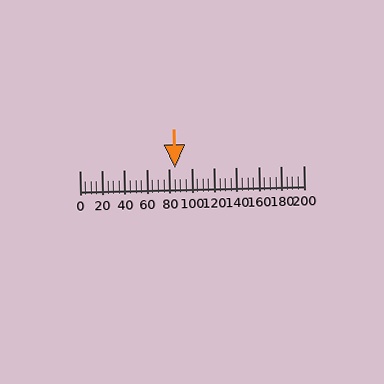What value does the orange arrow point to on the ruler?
The orange arrow points to approximately 85.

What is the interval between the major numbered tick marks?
The major tick marks are spaced 20 units apart.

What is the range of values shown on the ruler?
The ruler shows values from 0 to 200.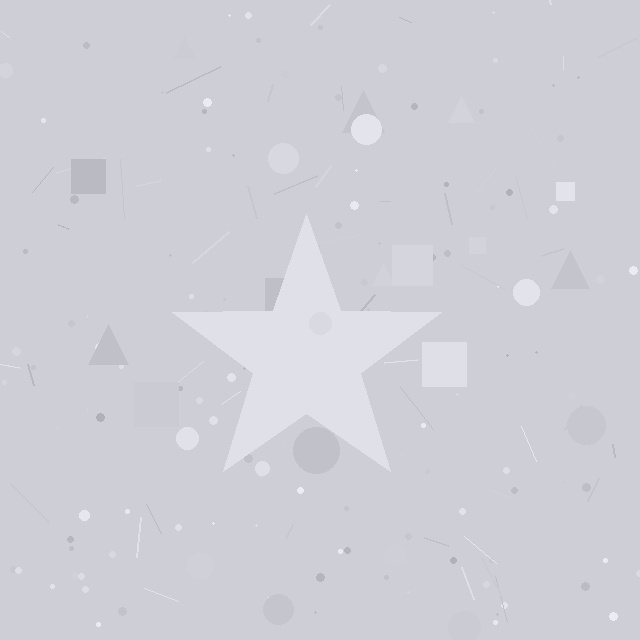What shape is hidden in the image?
A star is hidden in the image.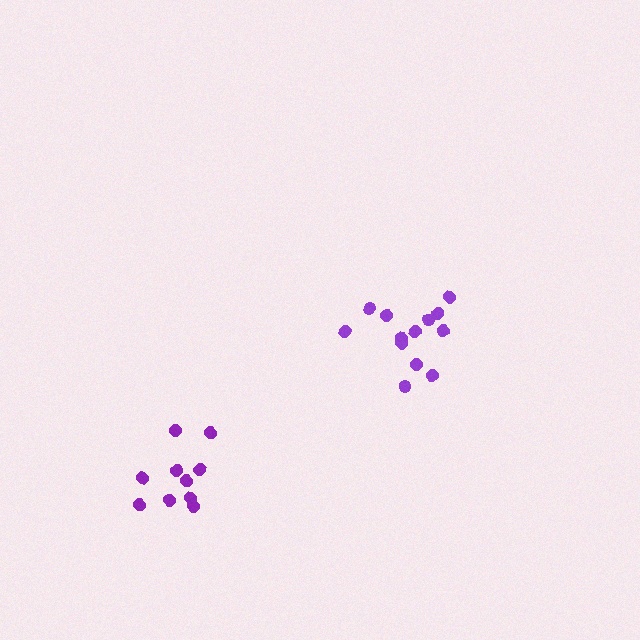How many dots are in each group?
Group 1: 10 dots, Group 2: 13 dots (23 total).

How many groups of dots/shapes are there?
There are 2 groups.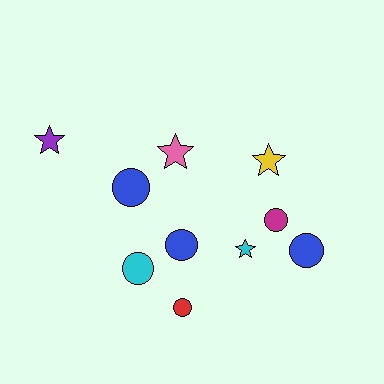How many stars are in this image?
There are 4 stars.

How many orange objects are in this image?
There are no orange objects.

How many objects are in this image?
There are 10 objects.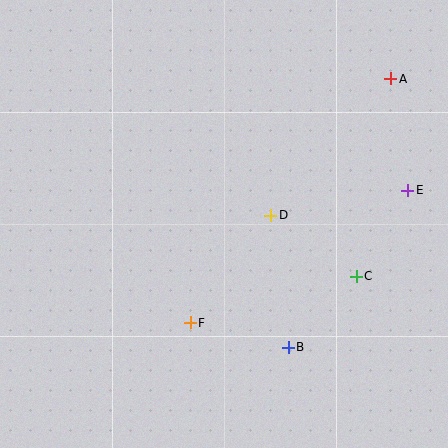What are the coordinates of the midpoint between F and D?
The midpoint between F and D is at (231, 269).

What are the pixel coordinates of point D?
Point D is at (271, 215).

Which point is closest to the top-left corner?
Point D is closest to the top-left corner.